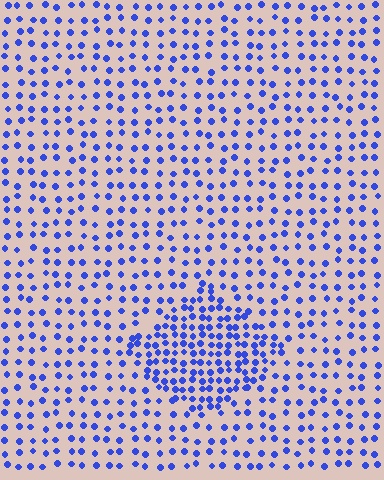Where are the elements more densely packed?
The elements are more densely packed inside the diamond boundary.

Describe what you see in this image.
The image contains small blue elements arranged at two different densities. A diamond-shaped region is visible where the elements are more densely packed than the surrounding area.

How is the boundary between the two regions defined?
The boundary is defined by a change in element density (approximately 2.0x ratio). All elements are the same color, size, and shape.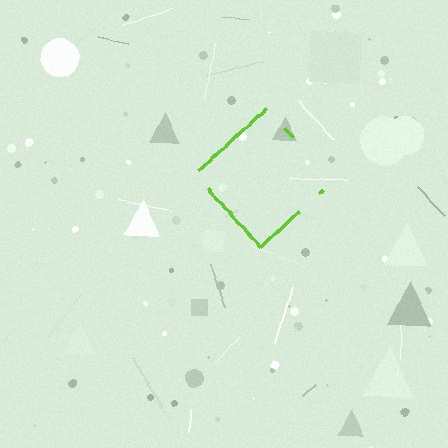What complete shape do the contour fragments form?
The contour fragments form a diamond.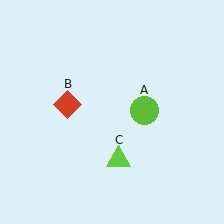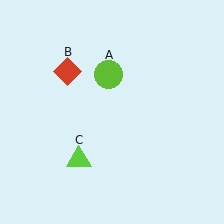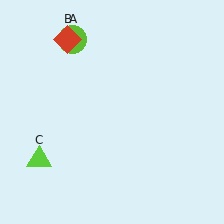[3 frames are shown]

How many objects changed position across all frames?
3 objects changed position: lime circle (object A), red diamond (object B), lime triangle (object C).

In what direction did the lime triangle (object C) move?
The lime triangle (object C) moved left.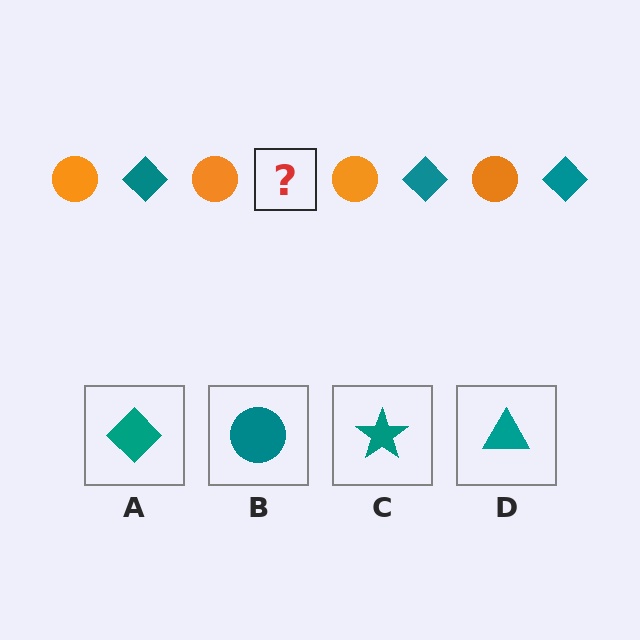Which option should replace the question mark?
Option A.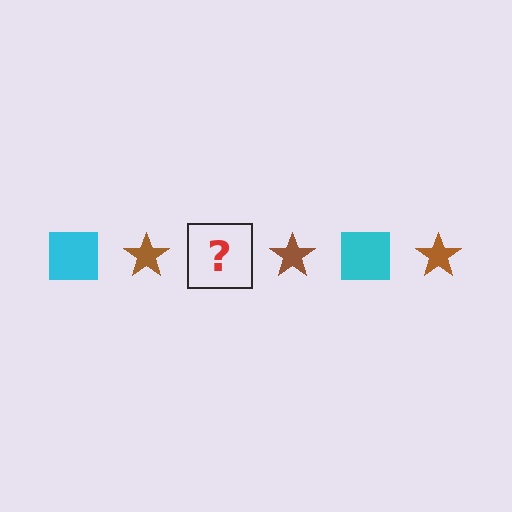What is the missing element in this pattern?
The missing element is a cyan square.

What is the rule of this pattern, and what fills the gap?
The rule is that the pattern alternates between cyan square and brown star. The gap should be filled with a cyan square.